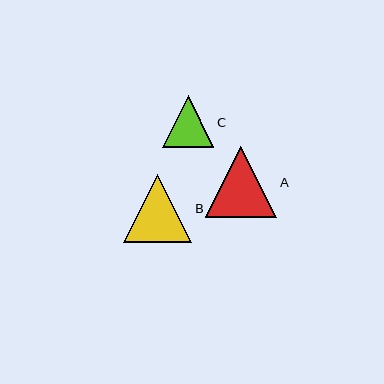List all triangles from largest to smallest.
From largest to smallest: A, B, C.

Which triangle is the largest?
Triangle A is the largest with a size of approximately 71 pixels.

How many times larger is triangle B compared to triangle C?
Triangle B is approximately 1.3 times the size of triangle C.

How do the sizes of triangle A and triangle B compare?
Triangle A and triangle B are approximately the same size.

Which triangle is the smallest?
Triangle C is the smallest with a size of approximately 51 pixels.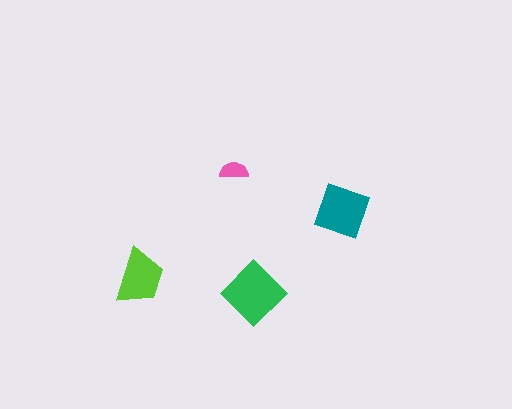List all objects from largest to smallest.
The green diamond, the teal square, the lime trapezoid, the pink semicircle.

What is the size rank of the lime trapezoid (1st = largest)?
3rd.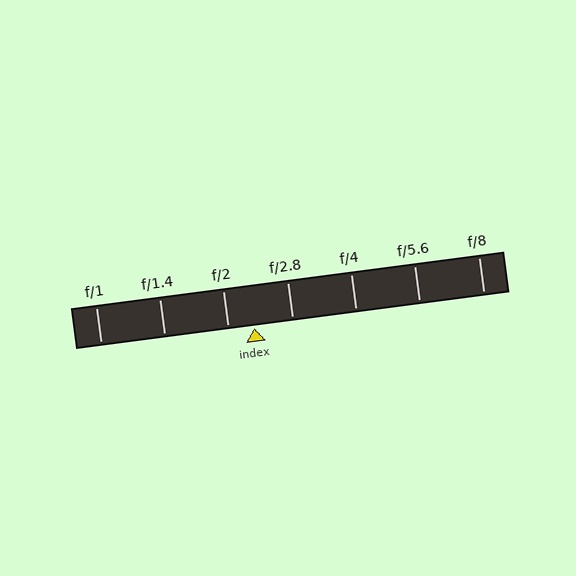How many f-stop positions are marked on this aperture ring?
There are 7 f-stop positions marked.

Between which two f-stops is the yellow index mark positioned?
The index mark is between f/2 and f/2.8.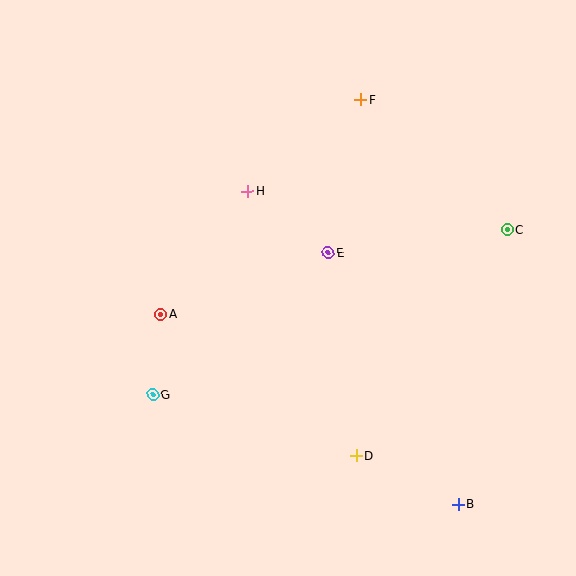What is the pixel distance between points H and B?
The distance between H and B is 378 pixels.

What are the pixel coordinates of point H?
Point H is at (247, 191).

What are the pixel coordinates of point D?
Point D is at (357, 456).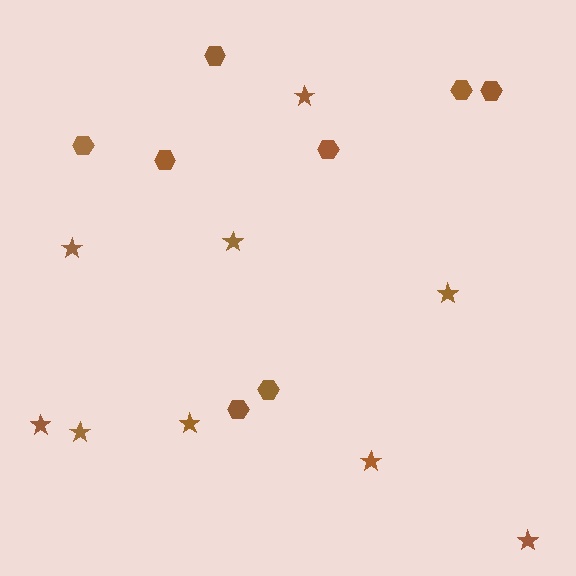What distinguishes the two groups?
There are 2 groups: one group of hexagons (8) and one group of stars (9).